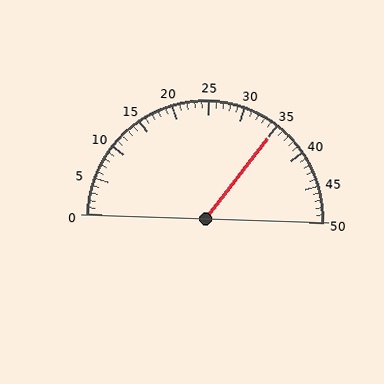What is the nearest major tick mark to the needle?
The nearest major tick mark is 35.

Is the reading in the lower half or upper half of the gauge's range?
The reading is in the upper half of the range (0 to 50).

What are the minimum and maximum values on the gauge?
The gauge ranges from 0 to 50.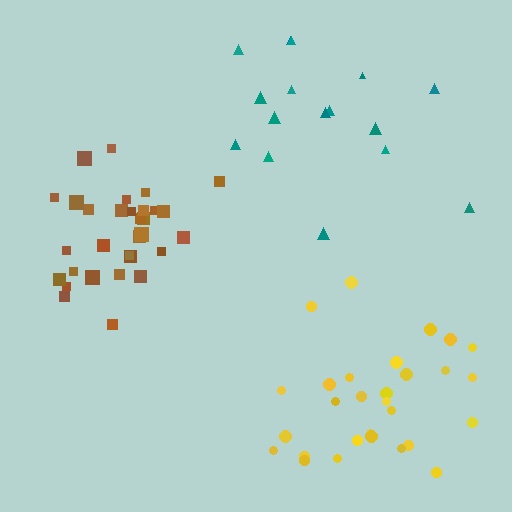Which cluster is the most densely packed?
Brown.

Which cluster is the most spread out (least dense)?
Teal.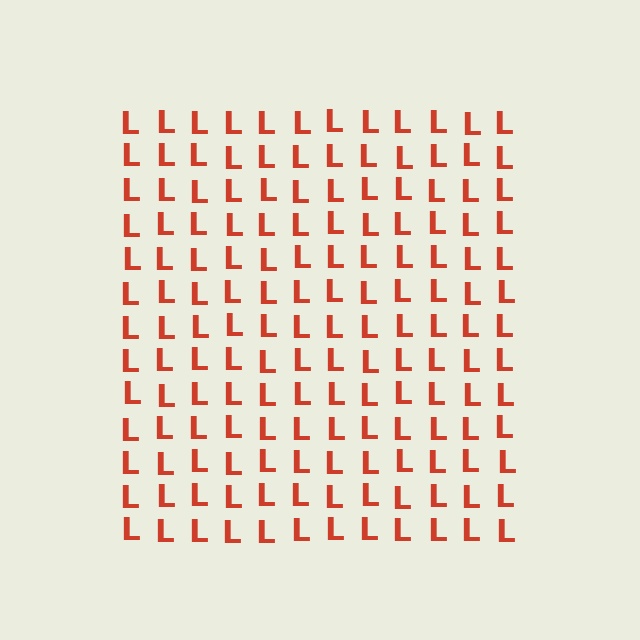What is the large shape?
The large shape is a square.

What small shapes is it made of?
It is made of small letter L's.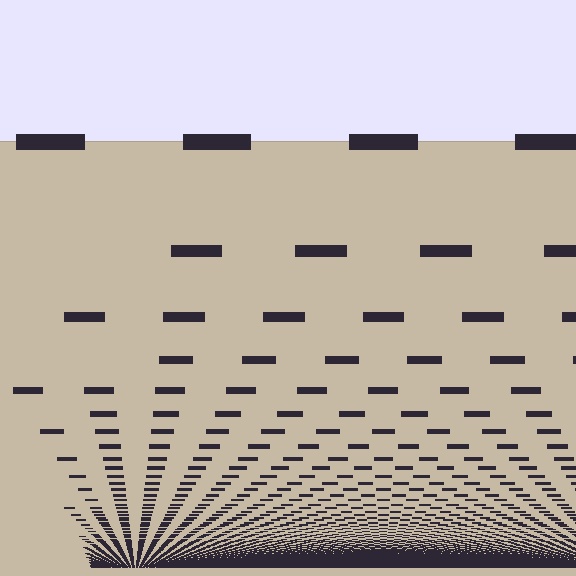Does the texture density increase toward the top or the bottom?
Density increases toward the bottom.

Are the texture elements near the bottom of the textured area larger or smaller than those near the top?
Smaller. The gradient is inverted — elements near the bottom are smaller and denser.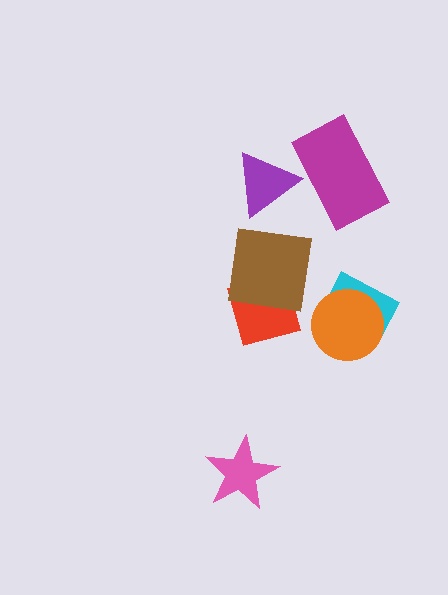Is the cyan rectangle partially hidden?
Yes, it is partially covered by another shape.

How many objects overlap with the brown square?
1 object overlaps with the brown square.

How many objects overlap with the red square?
1 object overlaps with the red square.